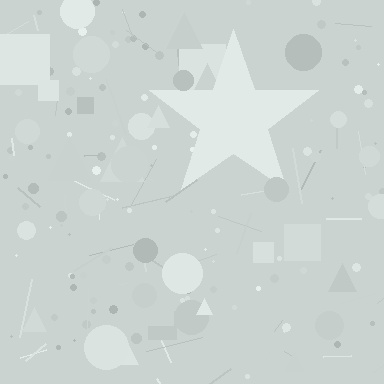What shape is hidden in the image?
A star is hidden in the image.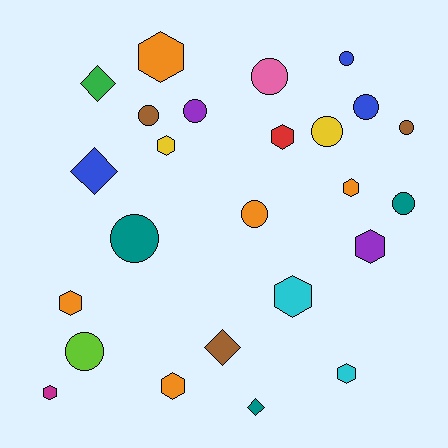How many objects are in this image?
There are 25 objects.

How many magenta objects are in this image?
There is 1 magenta object.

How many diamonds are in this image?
There are 4 diamonds.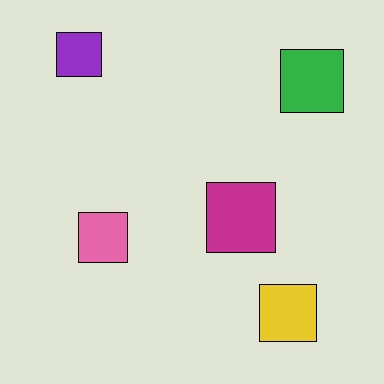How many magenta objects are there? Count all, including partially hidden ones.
There is 1 magenta object.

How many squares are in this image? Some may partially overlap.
There are 5 squares.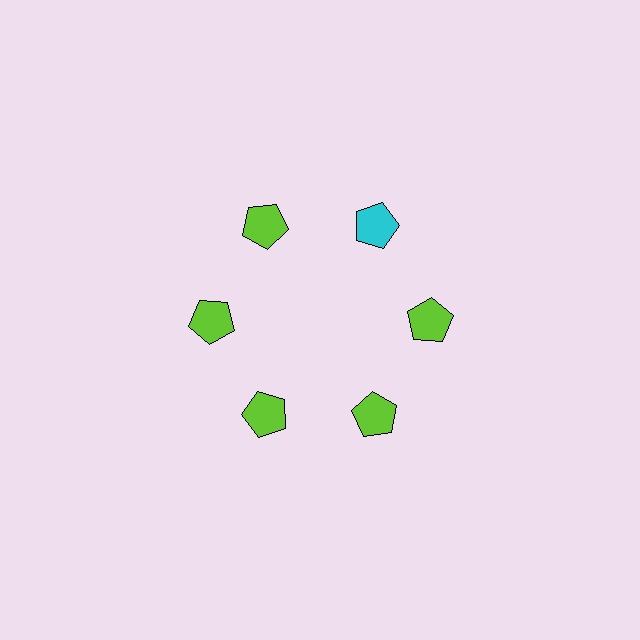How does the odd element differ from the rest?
It has a different color: cyan instead of lime.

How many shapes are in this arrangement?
There are 6 shapes arranged in a ring pattern.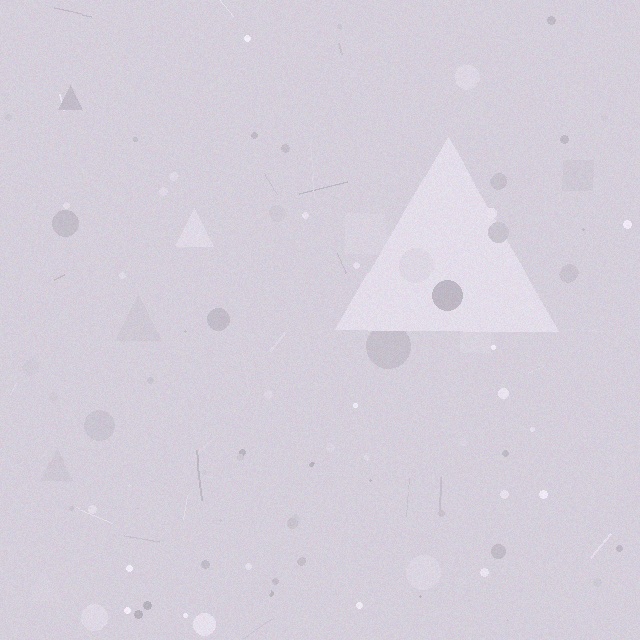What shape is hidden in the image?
A triangle is hidden in the image.